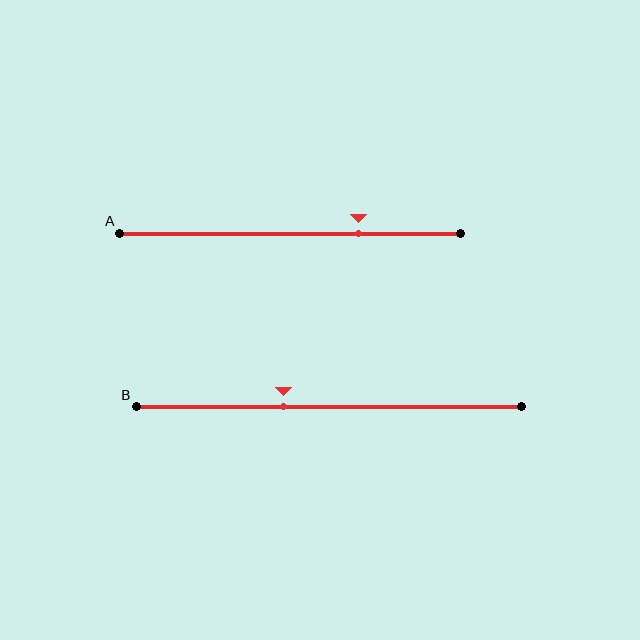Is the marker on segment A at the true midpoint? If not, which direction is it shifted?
No, the marker on segment A is shifted to the right by about 20% of the segment length.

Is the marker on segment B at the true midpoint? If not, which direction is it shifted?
No, the marker on segment B is shifted to the left by about 12% of the segment length.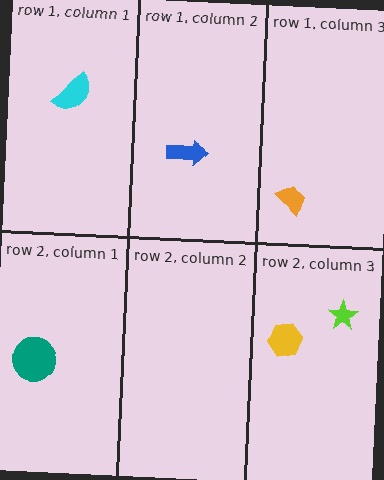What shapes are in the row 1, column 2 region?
The blue arrow.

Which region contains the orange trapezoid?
The row 1, column 3 region.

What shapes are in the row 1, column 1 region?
The cyan semicircle.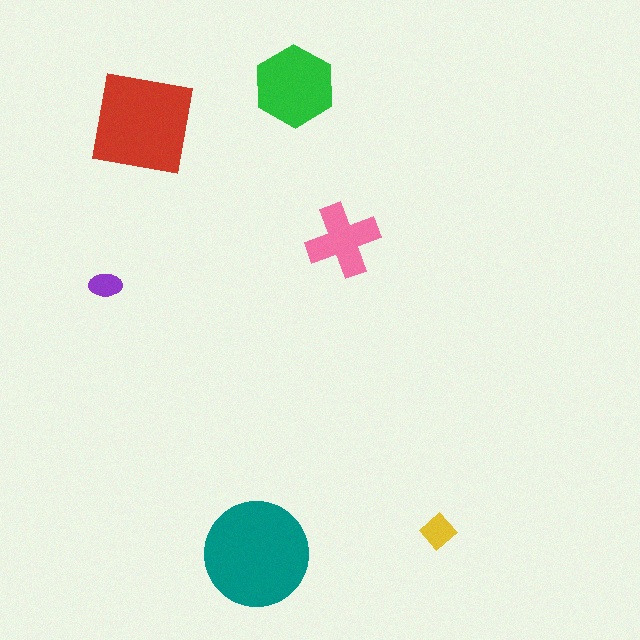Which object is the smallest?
The purple ellipse.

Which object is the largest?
The teal circle.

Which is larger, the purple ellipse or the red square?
The red square.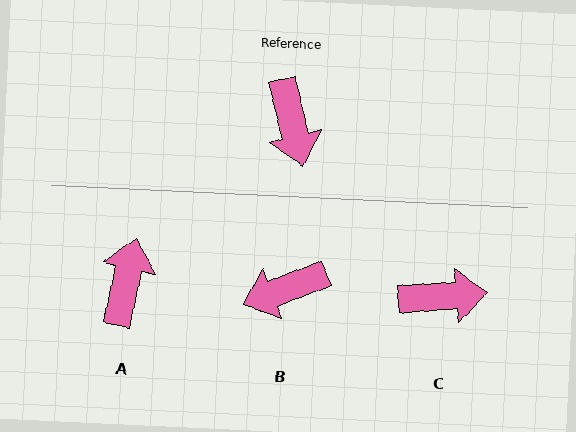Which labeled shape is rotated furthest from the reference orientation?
A, about 153 degrees away.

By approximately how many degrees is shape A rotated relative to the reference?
Approximately 153 degrees counter-clockwise.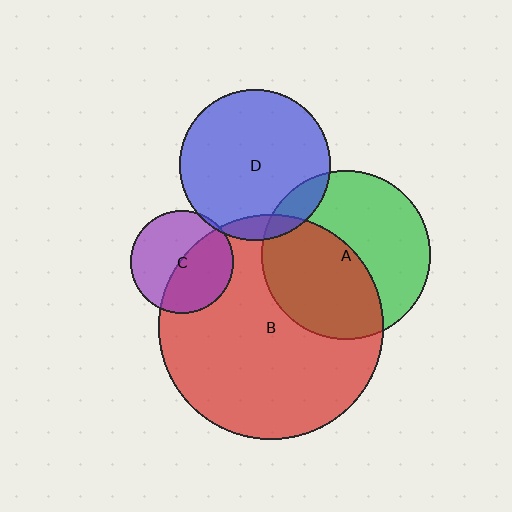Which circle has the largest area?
Circle B (red).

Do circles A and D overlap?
Yes.